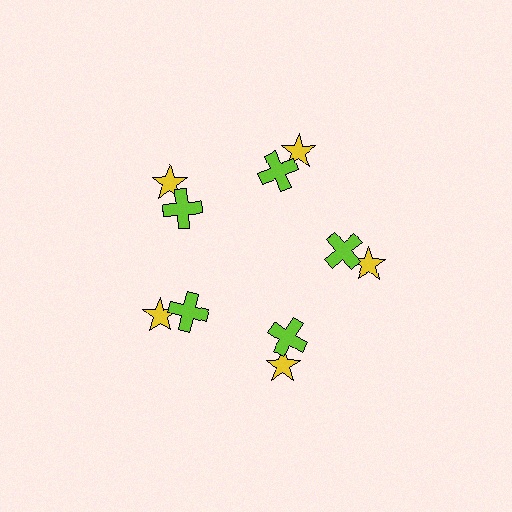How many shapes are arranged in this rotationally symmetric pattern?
There are 10 shapes, arranged in 5 groups of 2.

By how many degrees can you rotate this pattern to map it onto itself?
The pattern maps onto itself every 72 degrees of rotation.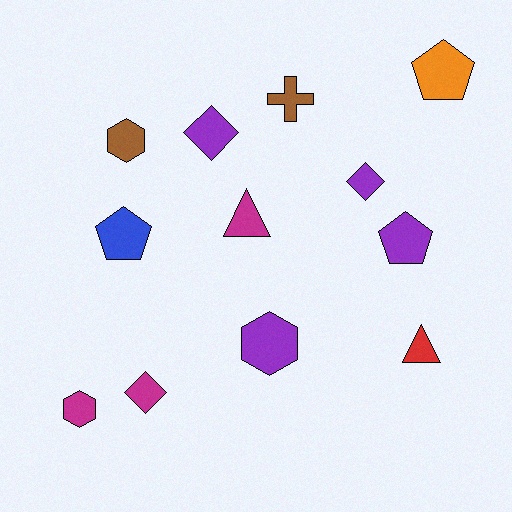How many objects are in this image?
There are 12 objects.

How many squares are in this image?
There are no squares.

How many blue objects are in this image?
There is 1 blue object.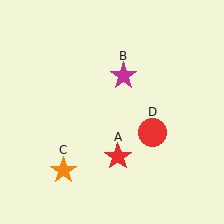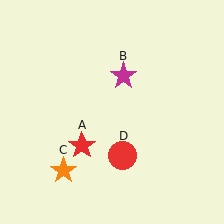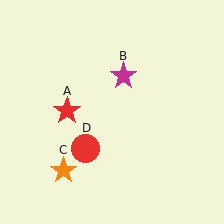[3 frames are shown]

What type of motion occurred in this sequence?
The red star (object A), red circle (object D) rotated clockwise around the center of the scene.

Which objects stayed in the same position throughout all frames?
Magenta star (object B) and orange star (object C) remained stationary.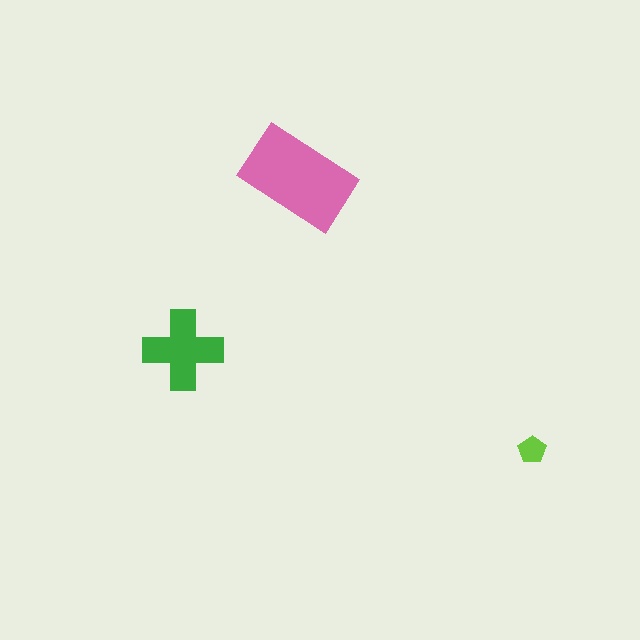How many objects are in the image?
There are 3 objects in the image.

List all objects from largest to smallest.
The pink rectangle, the green cross, the lime pentagon.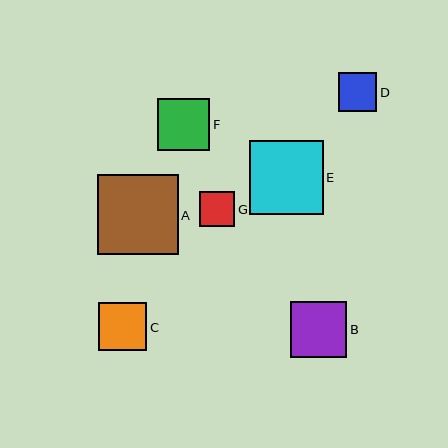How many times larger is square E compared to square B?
Square E is approximately 1.3 times the size of square B.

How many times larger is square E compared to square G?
Square E is approximately 2.1 times the size of square G.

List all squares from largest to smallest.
From largest to smallest: A, E, B, F, C, D, G.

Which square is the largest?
Square A is the largest with a size of approximately 80 pixels.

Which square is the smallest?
Square G is the smallest with a size of approximately 35 pixels.